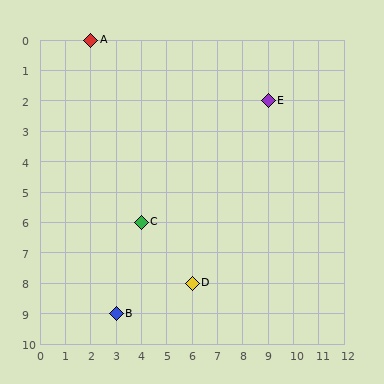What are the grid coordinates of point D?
Point D is at grid coordinates (6, 8).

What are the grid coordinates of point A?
Point A is at grid coordinates (2, 0).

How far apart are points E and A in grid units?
Points E and A are 7 columns and 2 rows apart (about 7.3 grid units diagonally).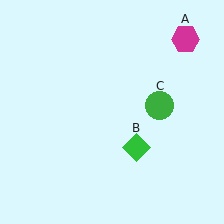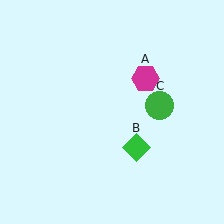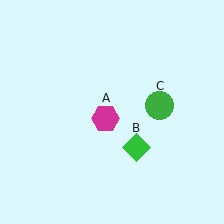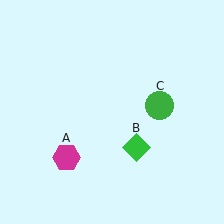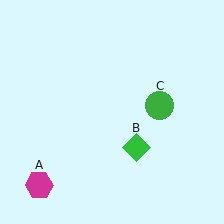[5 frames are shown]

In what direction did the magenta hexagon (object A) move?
The magenta hexagon (object A) moved down and to the left.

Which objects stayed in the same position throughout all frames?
Green diamond (object B) and green circle (object C) remained stationary.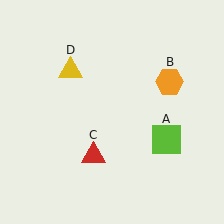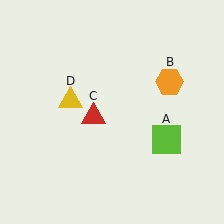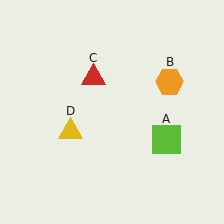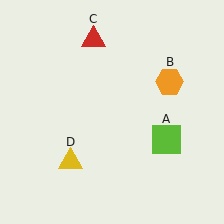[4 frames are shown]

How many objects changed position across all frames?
2 objects changed position: red triangle (object C), yellow triangle (object D).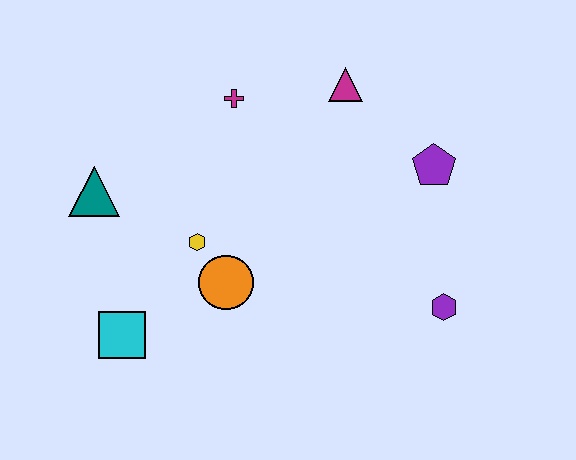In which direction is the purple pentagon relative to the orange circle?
The purple pentagon is to the right of the orange circle.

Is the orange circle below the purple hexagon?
No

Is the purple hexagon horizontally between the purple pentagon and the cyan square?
No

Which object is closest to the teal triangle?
The yellow hexagon is closest to the teal triangle.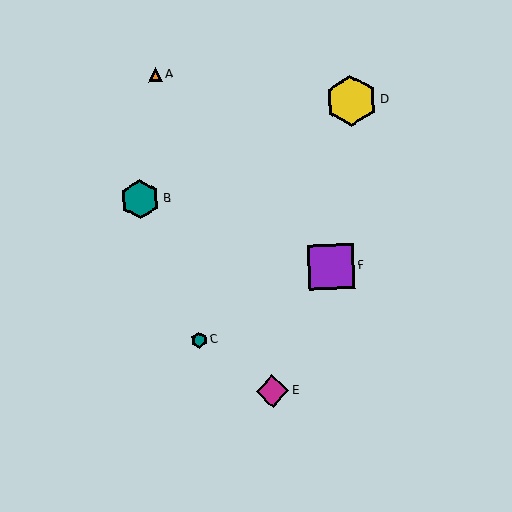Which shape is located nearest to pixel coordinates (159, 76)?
The orange triangle (labeled A) at (156, 74) is nearest to that location.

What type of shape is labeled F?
Shape F is a purple square.